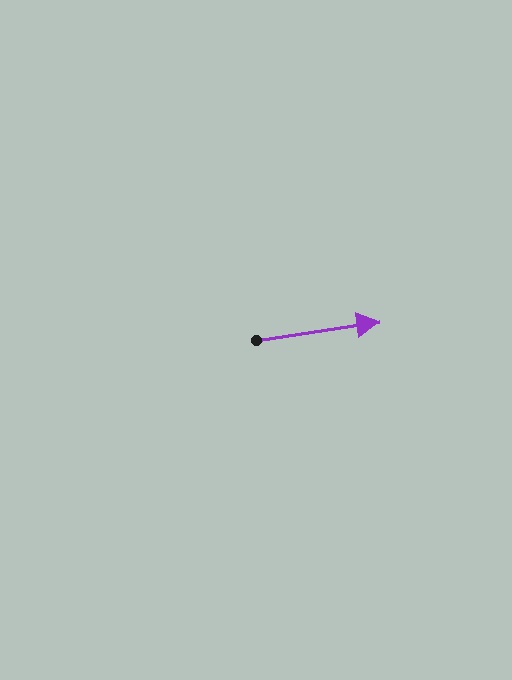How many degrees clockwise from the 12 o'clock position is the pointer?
Approximately 81 degrees.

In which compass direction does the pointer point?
East.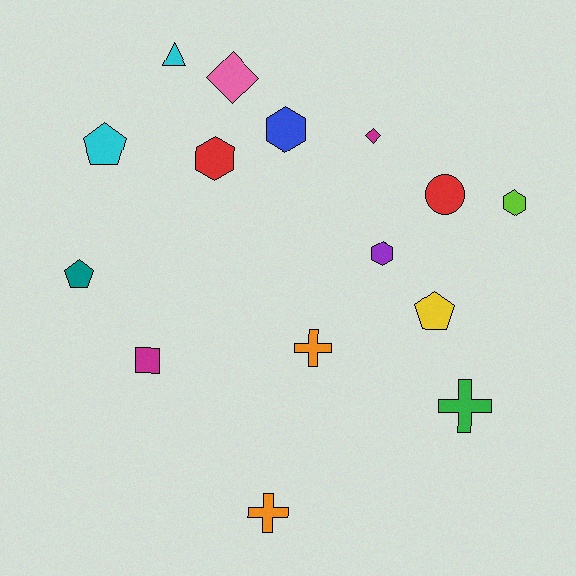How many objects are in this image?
There are 15 objects.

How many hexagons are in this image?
There are 4 hexagons.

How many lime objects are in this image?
There is 1 lime object.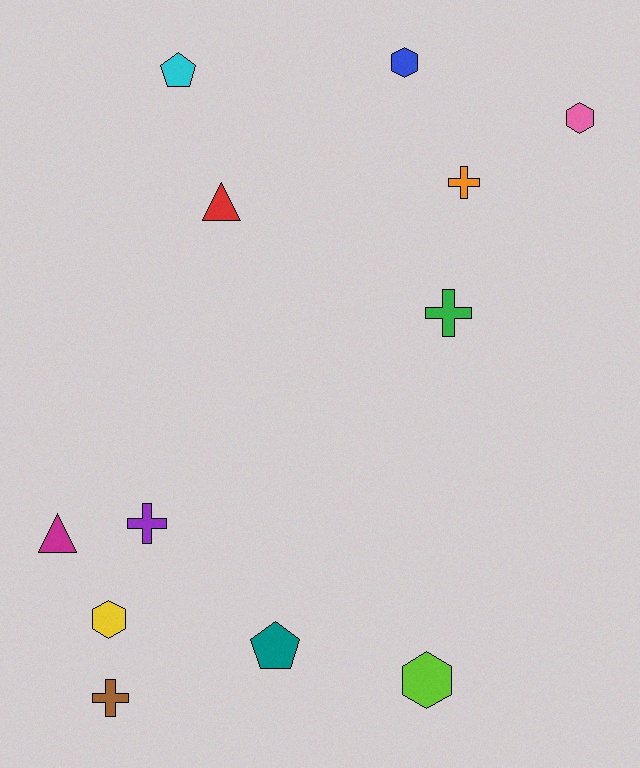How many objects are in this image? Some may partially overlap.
There are 12 objects.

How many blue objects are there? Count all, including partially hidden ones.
There is 1 blue object.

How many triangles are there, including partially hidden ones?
There are 2 triangles.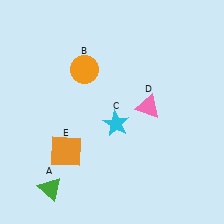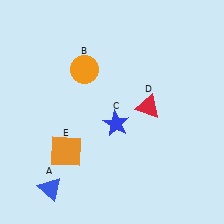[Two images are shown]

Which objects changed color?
A changed from green to blue. C changed from cyan to blue. D changed from pink to red.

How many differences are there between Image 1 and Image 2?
There are 3 differences between the two images.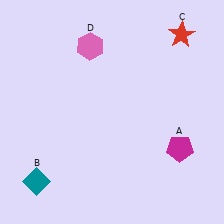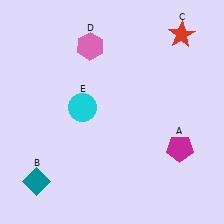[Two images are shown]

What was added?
A cyan circle (E) was added in Image 2.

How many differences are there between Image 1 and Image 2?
There is 1 difference between the two images.